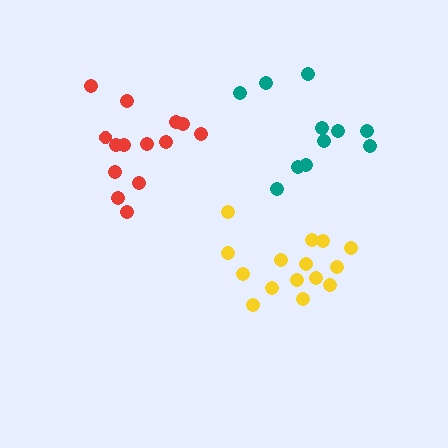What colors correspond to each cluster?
The clusters are colored: red, teal, yellow.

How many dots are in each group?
Group 1: 14 dots, Group 2: 11 dots, Group 3: 15 dots (40 total).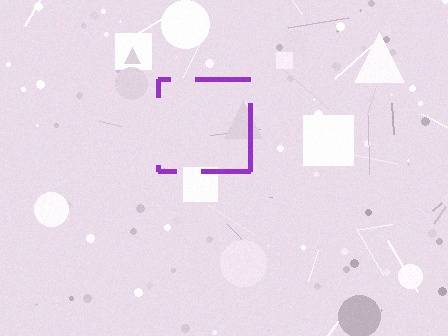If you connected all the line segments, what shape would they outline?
They would outline a square.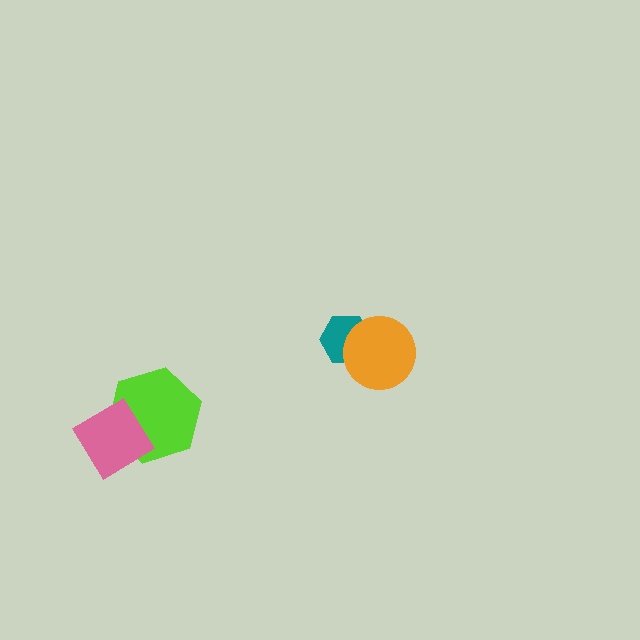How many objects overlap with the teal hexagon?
1 object overlaps with the teal hexagon.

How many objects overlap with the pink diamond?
1 object overlaps with the pink diamond.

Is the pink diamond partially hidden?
No, no other shape covers it.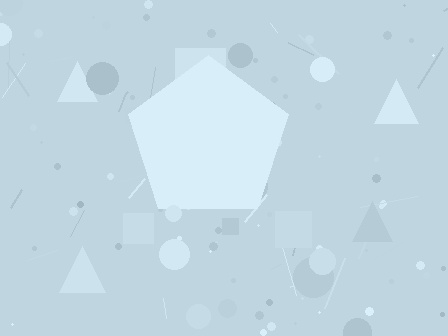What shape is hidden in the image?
A pentagon is hidden in the image.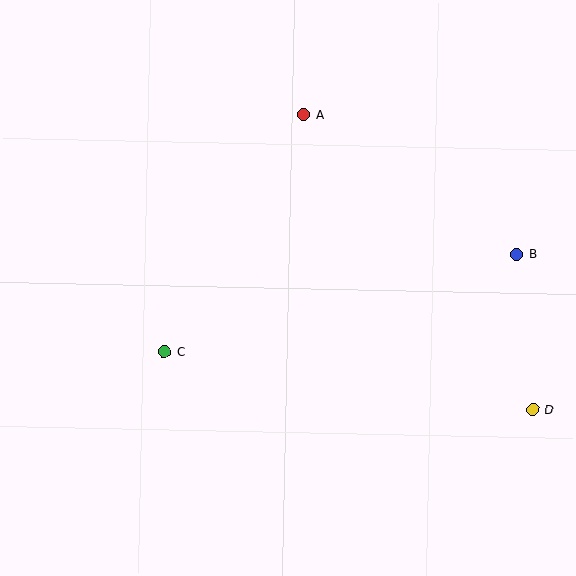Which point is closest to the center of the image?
Point C at (164, 352) is closest to the center.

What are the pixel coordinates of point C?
Point C is at (164, 352).